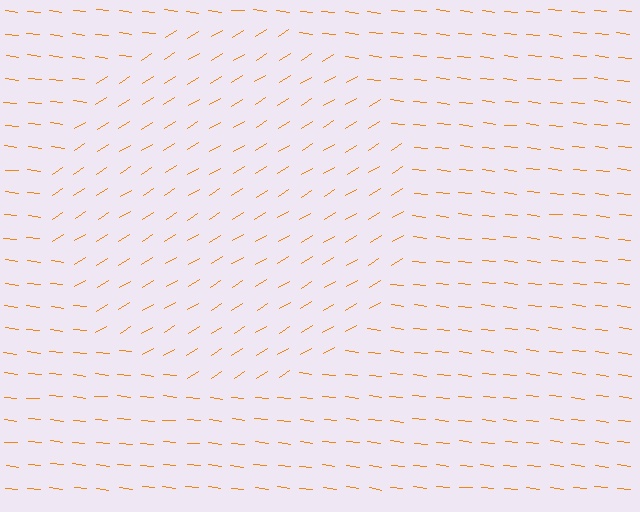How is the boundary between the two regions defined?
The boundary is defined purely by a change in line orientation (approximately 38 degrees difference). All lines are the same color and thickness.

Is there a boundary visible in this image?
Yes, there is a texture boundary formed by a change in line orientation.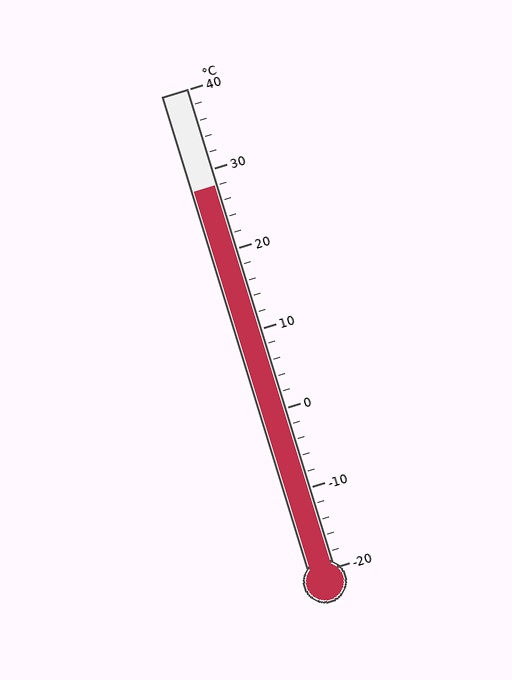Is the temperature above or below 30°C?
The temperature is below 30°C.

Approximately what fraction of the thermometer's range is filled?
The thermometer is filled to approximately 80% of its range.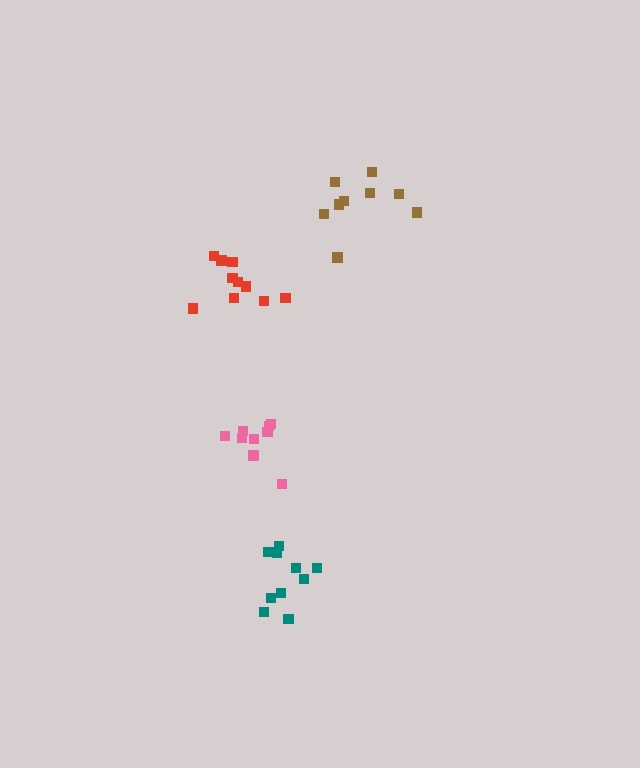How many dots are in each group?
Group 1: 9 dots, Group 2: 9 dots, Group 3: 10 dots, Group 4: 10 dots (38 total).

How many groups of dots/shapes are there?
There are 4 groups.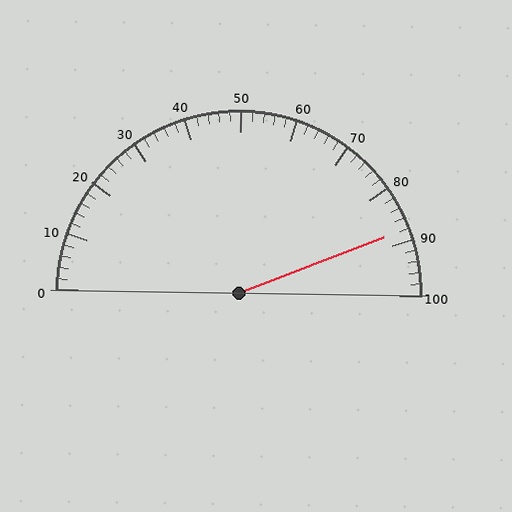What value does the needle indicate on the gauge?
The needle indicates approximately 88.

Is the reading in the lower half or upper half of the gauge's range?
The reading is in the upper half of the range (0 to 100).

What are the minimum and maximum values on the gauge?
The gauge ranges from 0 to 100.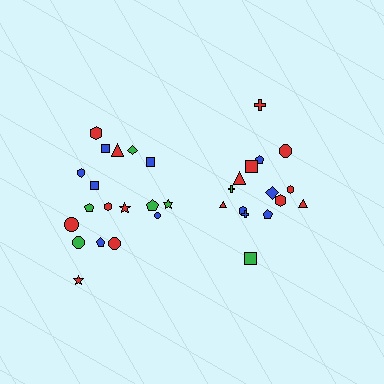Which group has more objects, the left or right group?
The left group.